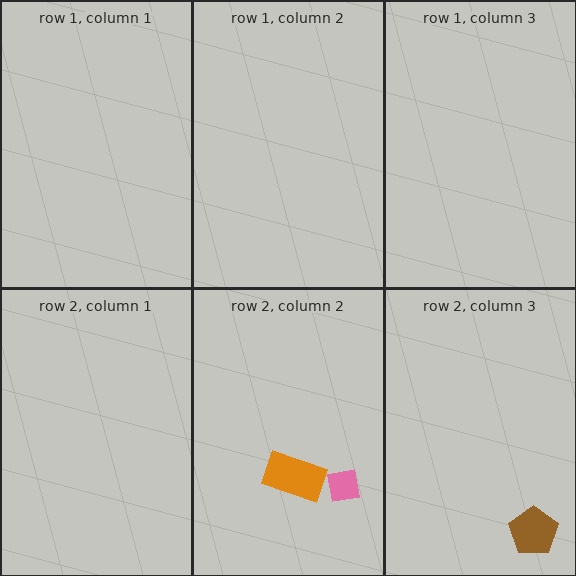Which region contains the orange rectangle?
The row 2, column 2 region.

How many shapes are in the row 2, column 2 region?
2.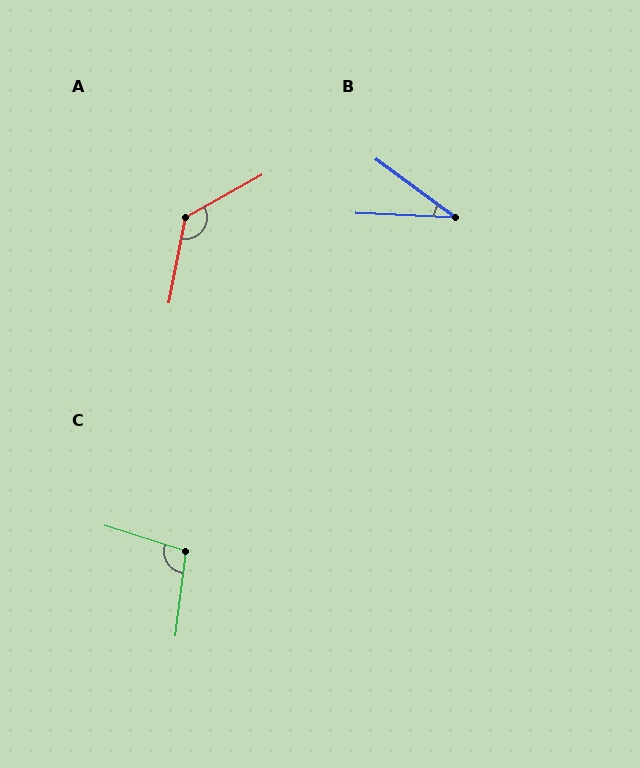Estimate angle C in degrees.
Approximately 101 degrees.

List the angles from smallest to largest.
B (34°), C (101°), A (130°).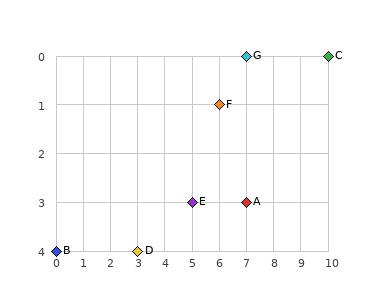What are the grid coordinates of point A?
Point A is at grid coordinates (7, 3).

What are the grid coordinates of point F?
Point F is at grid coordinates (6, 1).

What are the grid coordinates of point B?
Point B is at grid coordinates (0, 4).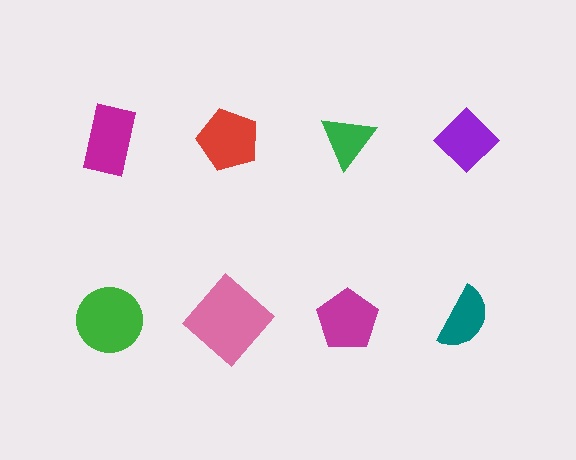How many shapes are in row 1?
4 shapes.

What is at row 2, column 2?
A pink diamond.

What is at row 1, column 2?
A red pentagon.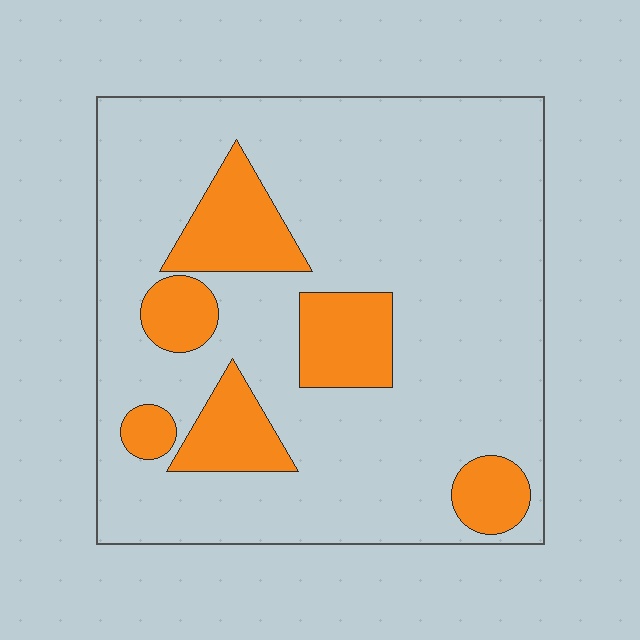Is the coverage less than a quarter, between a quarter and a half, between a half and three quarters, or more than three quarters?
Less than a quarter.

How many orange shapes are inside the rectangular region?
6.